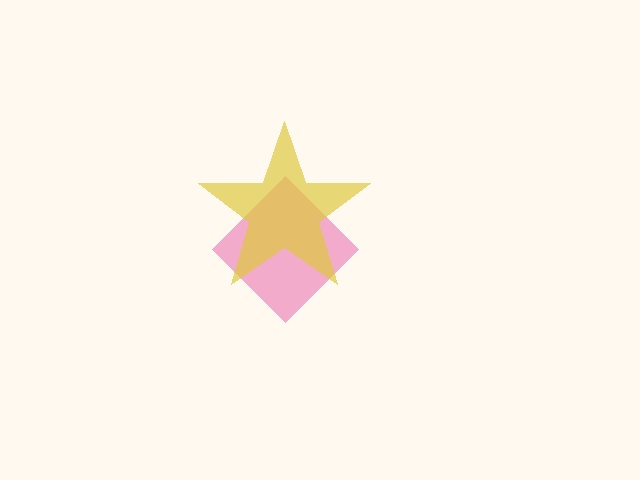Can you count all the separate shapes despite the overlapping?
Yes, there are 2 separate shapes.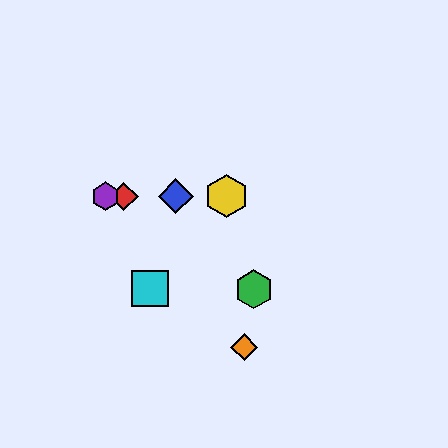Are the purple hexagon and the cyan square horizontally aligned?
No, the purple hexagon is at y≈196 and the cyan square is at y≈289.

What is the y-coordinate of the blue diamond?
The blue diamond is at y≈196.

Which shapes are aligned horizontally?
The red diamond, the blue diamond, the yellow hexagon, the purple hexagon are aligned horizontally.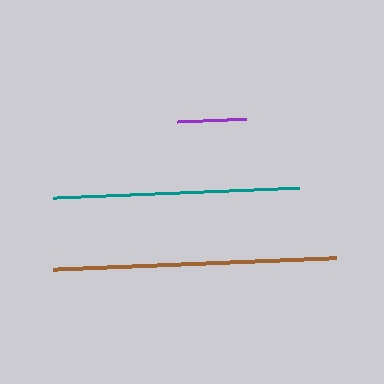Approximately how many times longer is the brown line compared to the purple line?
The brown line is approximately 4.1 times the length of the purple line.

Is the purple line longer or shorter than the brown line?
The brown line is longer than the purple line.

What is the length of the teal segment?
The teal segment is approximately 246 pixels long.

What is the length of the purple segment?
The purple segment is approximately 69 pixels long.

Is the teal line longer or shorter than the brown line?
The brown line is longer than the teal line.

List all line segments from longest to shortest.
From longest to shortest: brown, teal, purple.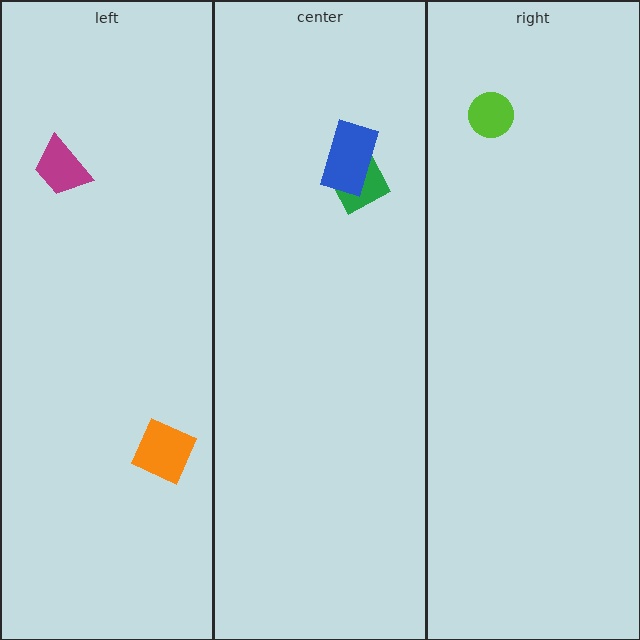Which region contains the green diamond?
The center region.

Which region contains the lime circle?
The right region.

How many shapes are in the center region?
2.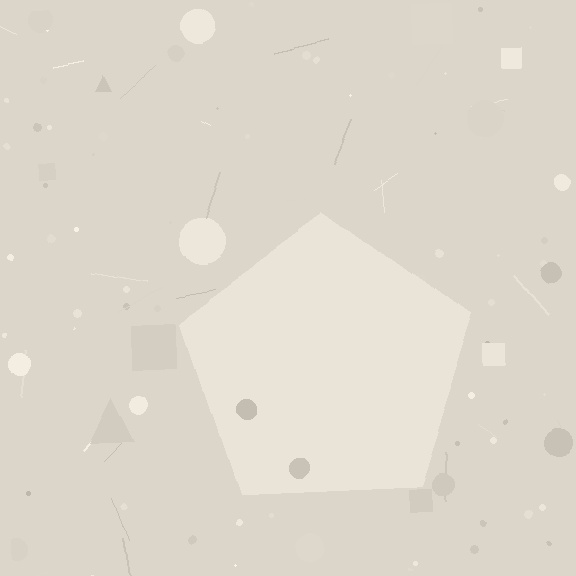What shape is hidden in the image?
A pentagon is hidden in the image.